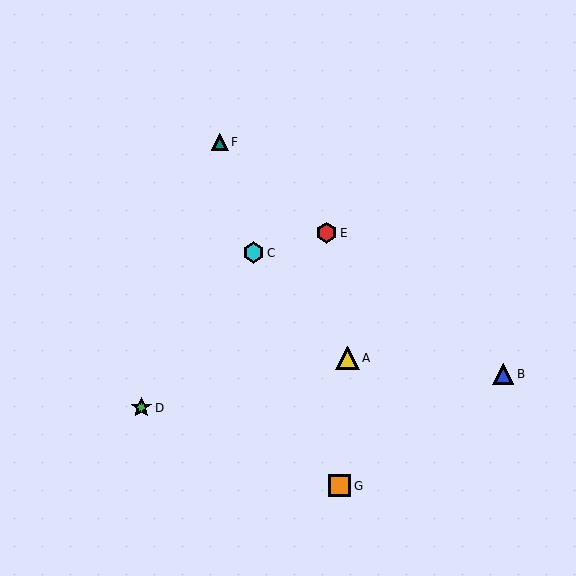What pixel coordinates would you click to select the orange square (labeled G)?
Click at (339, 486) to select the orange square G.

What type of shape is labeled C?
Shape C is a cyan hexagon.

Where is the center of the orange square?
The center of the orange square is at (339, 486).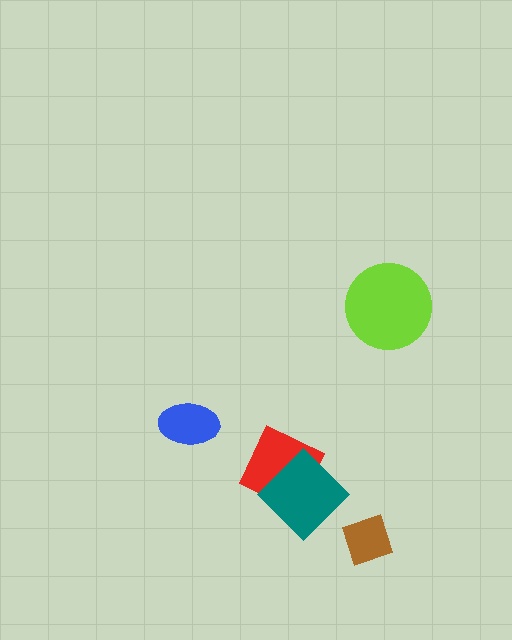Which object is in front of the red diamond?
The teal diamond is in front of the red diamond.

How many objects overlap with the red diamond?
1 object overlaps with the red diamond.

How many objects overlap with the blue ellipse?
0 objects overlap with the blue ellipse.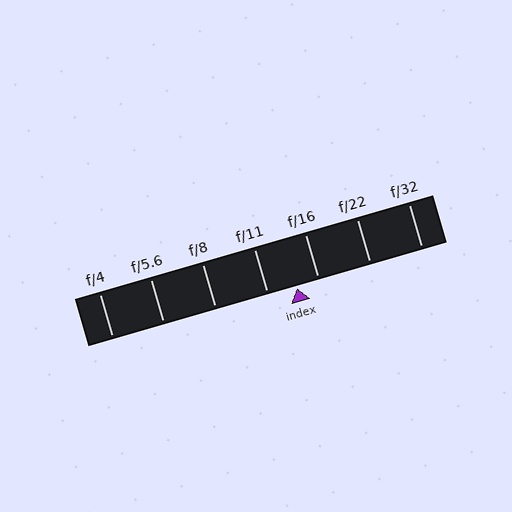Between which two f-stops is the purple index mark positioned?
The index mark is between f/11 and f/16.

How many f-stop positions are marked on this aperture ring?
There are 7 f-stop positions marked.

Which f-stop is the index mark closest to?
The index mark is closest to f/16.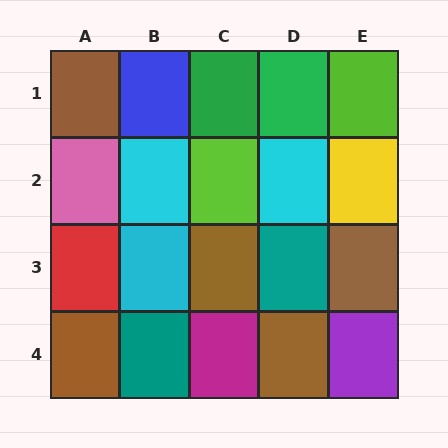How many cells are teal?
2 cells are teal.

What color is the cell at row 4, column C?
Magenta.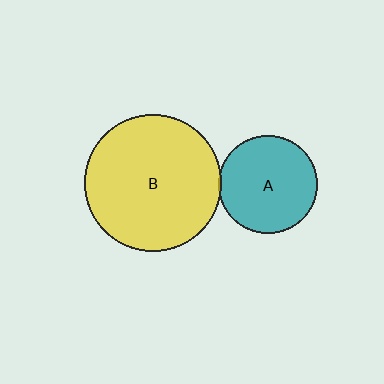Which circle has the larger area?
Circle B (yellow).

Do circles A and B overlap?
Yes.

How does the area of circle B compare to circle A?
Approximately 1.9 times.